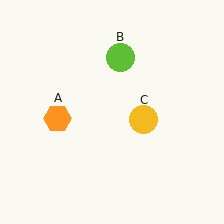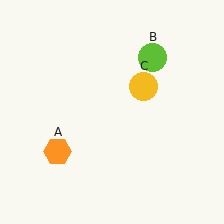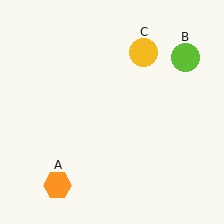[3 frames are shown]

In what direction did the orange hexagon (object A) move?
The orange hexagon (object A) moved down.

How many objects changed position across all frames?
3 objects changed position: orange hexagon (object A), lime circle (object B), yellow circle (object C).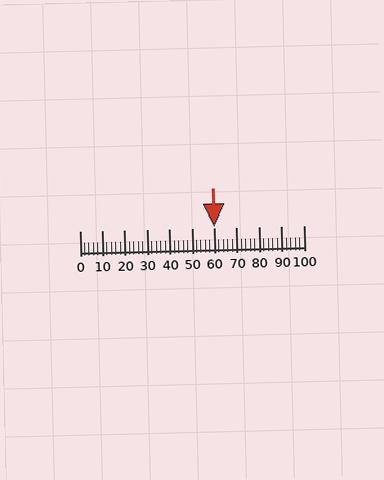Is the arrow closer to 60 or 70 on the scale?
The arrow is closer to 60.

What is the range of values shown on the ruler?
The ruler shows values from 0 to 100.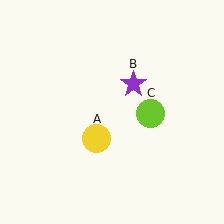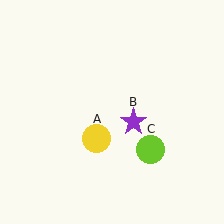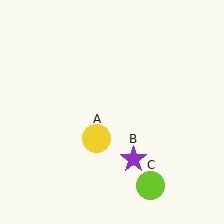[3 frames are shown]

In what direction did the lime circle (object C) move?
The lime circle (object C) moved down.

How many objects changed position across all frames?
2 objects changed position: purple star (object B), lime circle (object C).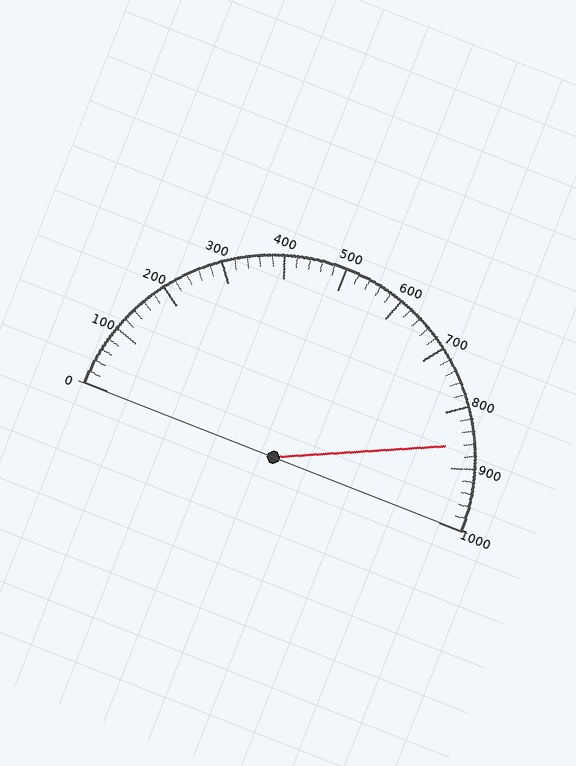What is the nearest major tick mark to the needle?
The nearest major tick mark is 900.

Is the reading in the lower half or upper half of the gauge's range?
The reading is in the upper half of the range (0 to 1000).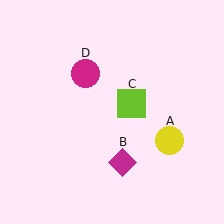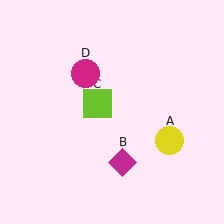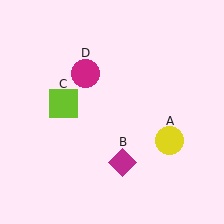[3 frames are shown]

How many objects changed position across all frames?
1 object changed position: lime square (object C).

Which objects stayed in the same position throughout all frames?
Yellow circle (object A) and magenta diamond (object B) and magenta circle (object D) remained stationary.